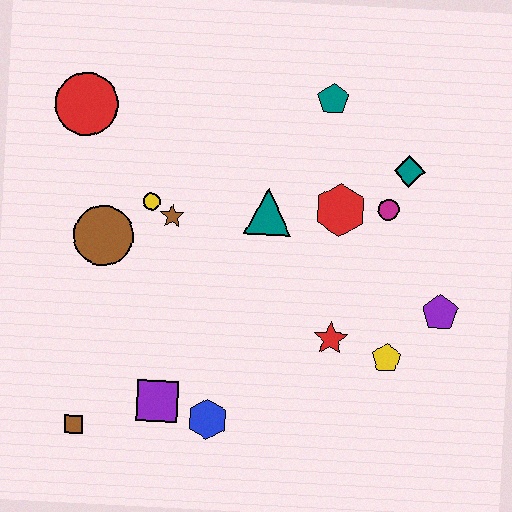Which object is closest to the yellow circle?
The brown star is closest to the yellow circle.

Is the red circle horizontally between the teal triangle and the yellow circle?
No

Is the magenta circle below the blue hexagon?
No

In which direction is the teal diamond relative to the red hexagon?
The teal diamond is to the right of the red hexagon.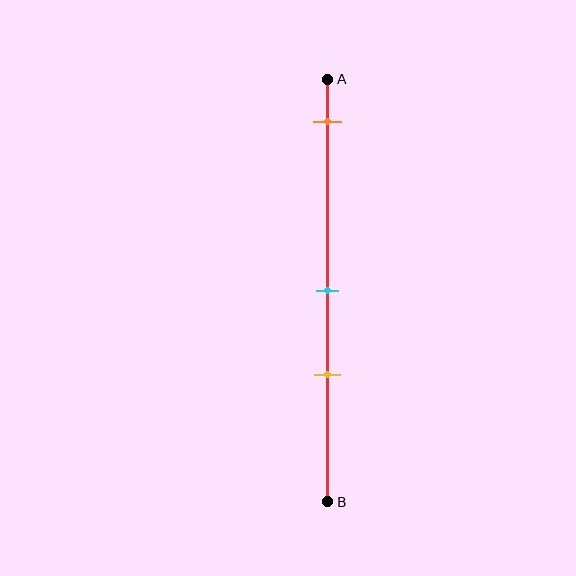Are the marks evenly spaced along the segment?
No, the marks are not evenly spaced.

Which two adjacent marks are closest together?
The cyan and yellow marks are the closest adjacent pair.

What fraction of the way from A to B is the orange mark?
The orange mark is approximately 10% (0.1) of the way from A to B.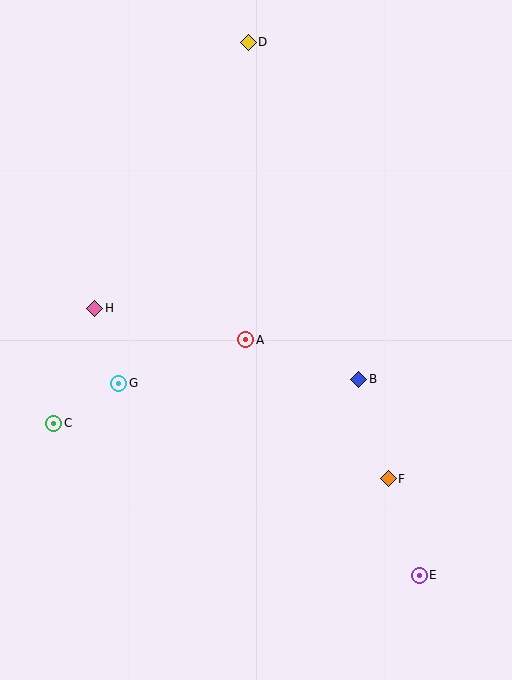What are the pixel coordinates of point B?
Point B is at (359, 379).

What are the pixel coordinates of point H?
Point H is at (95, 308).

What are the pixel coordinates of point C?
Point C is at (54, 423).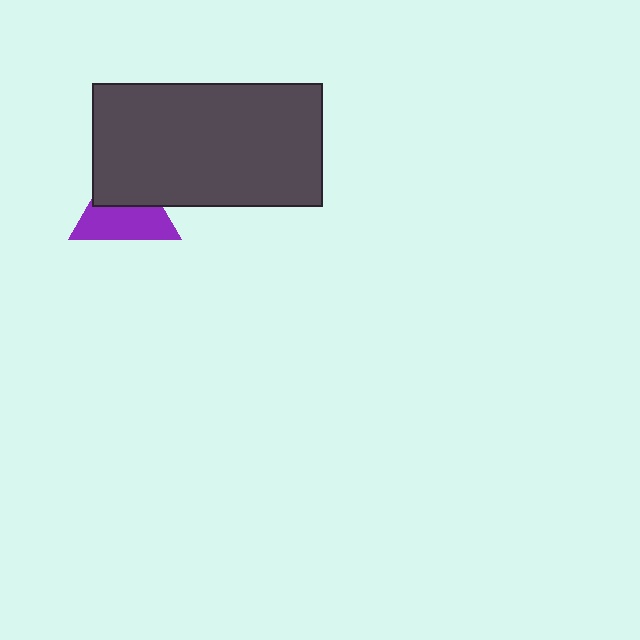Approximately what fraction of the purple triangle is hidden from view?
Roughly 45% of the purple triangle is hidden behind the dark gray rectangle.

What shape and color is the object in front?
The object in front is a dark gray rectangle.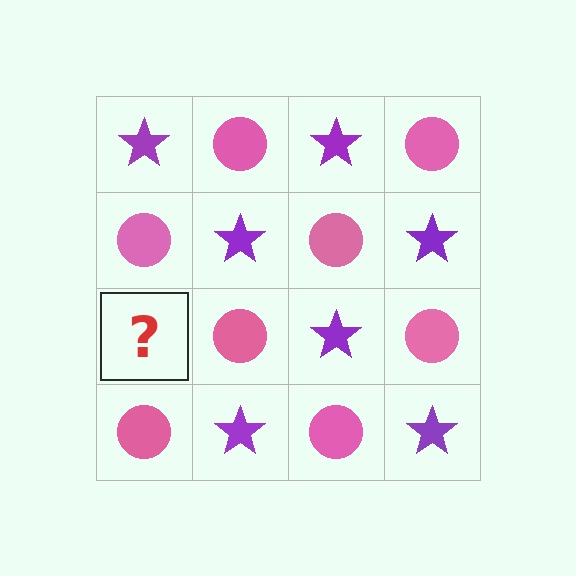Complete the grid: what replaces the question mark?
The question mark should be replaced with a purple star.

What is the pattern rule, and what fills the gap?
The rule is that it alternates purple star and pink circle in a checkerboard pattern. The gap should be filled with a purple star.